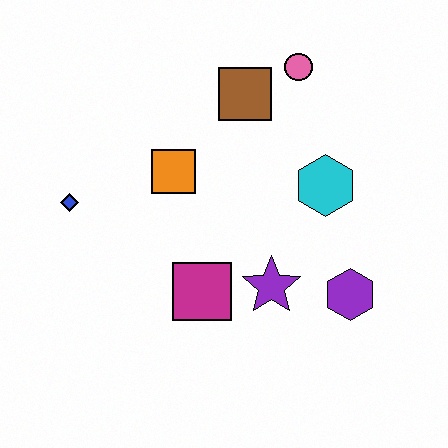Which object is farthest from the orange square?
The purple hexagon is farthest from the orange square.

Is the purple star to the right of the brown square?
Yes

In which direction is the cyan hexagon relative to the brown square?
The cyan hexagon is below the brown square.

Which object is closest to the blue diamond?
The orange square is closest to the blue diamond.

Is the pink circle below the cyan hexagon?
No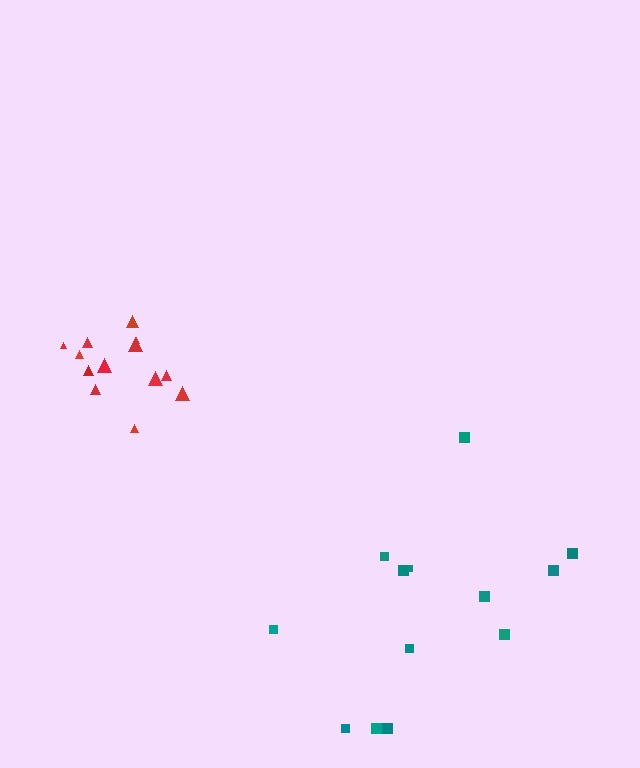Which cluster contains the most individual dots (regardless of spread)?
Teal (13).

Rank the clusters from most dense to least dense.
red, teal.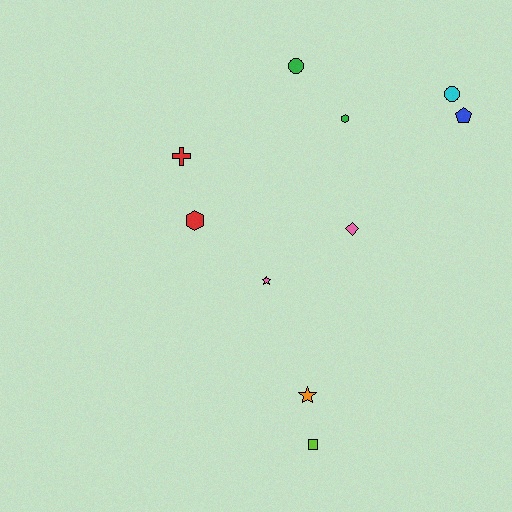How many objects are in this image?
There are 10 objects.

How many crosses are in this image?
There is 1 cross.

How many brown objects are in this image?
There are no brown objects.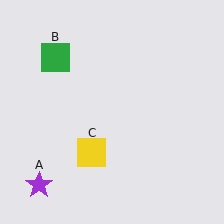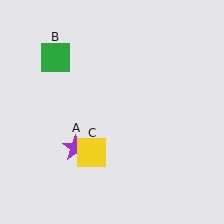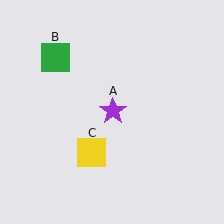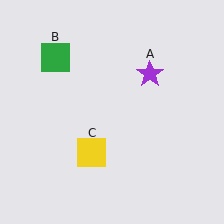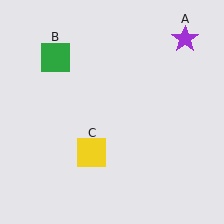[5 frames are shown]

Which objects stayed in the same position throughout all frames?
Green square (object B) and yellow square (object C) remained stationary.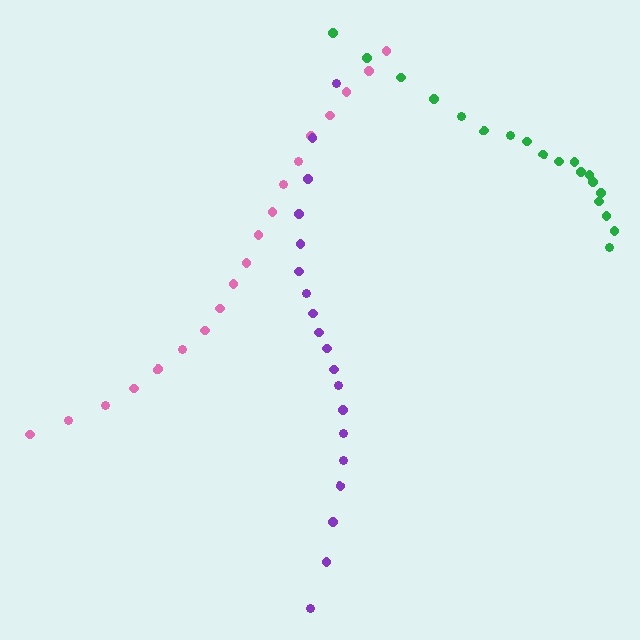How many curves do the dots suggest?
There are 3 distinct paths.